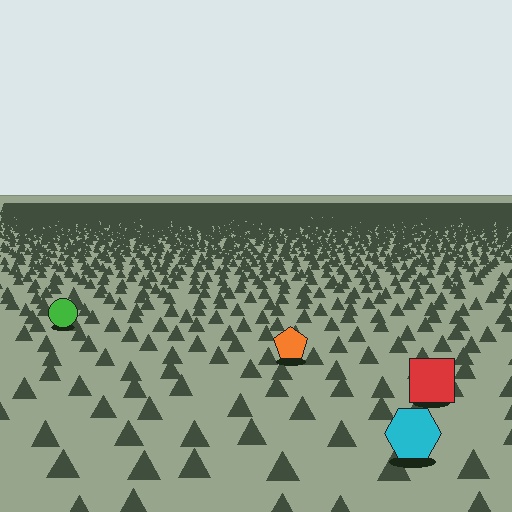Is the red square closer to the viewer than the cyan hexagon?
No. The cyan hexagon is closer — you can tell from the texture gradient: the ground texture is coarser near it.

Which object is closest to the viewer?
The cyan hexagon is closest. The texture marks near it are larger and more spread out.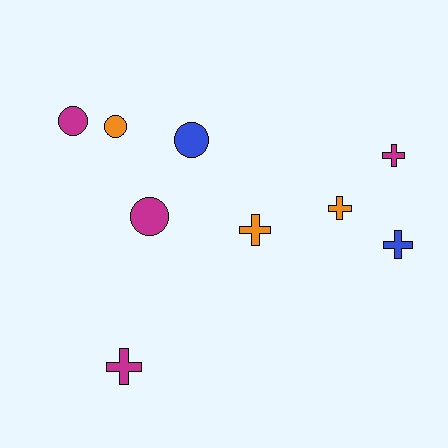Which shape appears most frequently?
Cross, with 5 objects.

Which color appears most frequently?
Magenta, with 4 objects.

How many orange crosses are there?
There are 2 orange crosses.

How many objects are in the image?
There are 9 objects.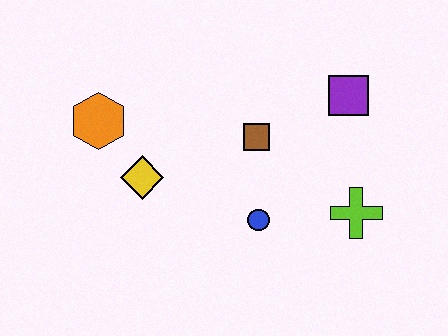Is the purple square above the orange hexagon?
Yes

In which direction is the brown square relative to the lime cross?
The brown square is to the left of the lime cross.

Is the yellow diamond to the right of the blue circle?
No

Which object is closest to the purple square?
The brown square is closest to the purple square.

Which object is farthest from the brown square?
The orange hexagon is farthest from the brown square.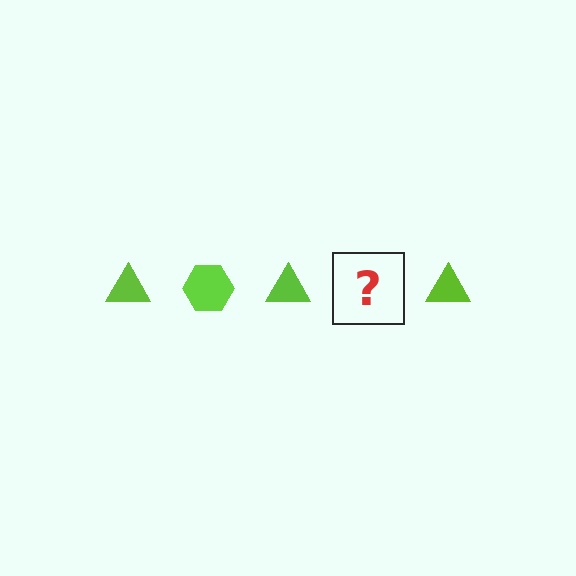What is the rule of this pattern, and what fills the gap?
The rule is that the pattern cycles through triangle, hexagon shapes in lime. The gap should be filled with a lime hexagon.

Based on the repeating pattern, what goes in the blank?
The blank should be a lime hexagon.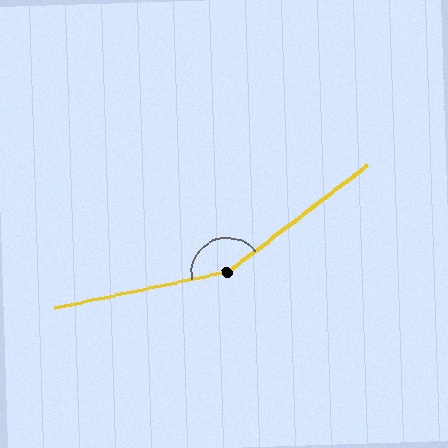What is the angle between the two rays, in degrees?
Approximately 154 degrees.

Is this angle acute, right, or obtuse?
It is obtuse.